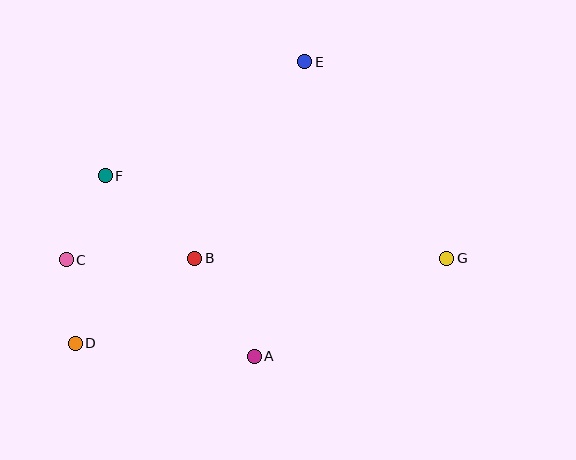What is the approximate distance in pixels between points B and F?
The distance between B and F is approximately 122 pixels.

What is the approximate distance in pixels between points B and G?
The distance between B and G is approximately 252 pixels.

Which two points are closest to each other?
Points C and D are closest to each other.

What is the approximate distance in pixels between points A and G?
The distance between A and G is approximately 216 pixels.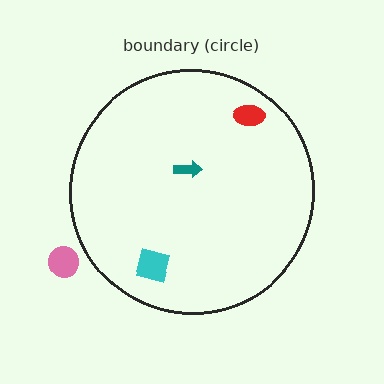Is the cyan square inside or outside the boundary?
Inside.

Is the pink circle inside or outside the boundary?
Outside.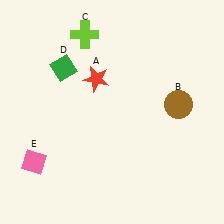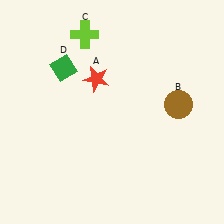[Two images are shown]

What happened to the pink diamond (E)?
The pink diamond (E) was removed in Image 2. It was in the bottom-left area of Image 1.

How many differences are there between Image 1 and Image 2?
There is 1 difference between the two images.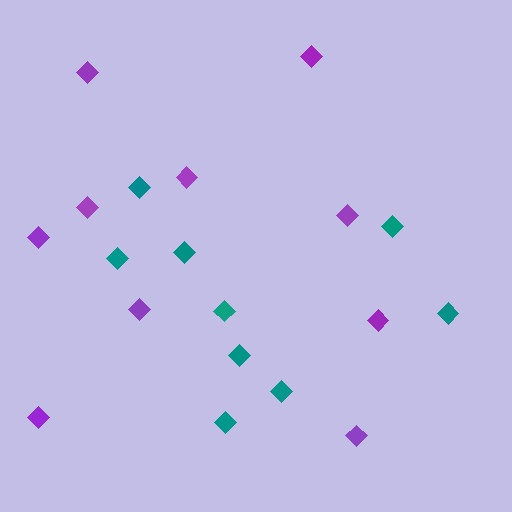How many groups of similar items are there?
There are 2 groups: one group of purple diamonds (10) and one group of teal diamonds (9).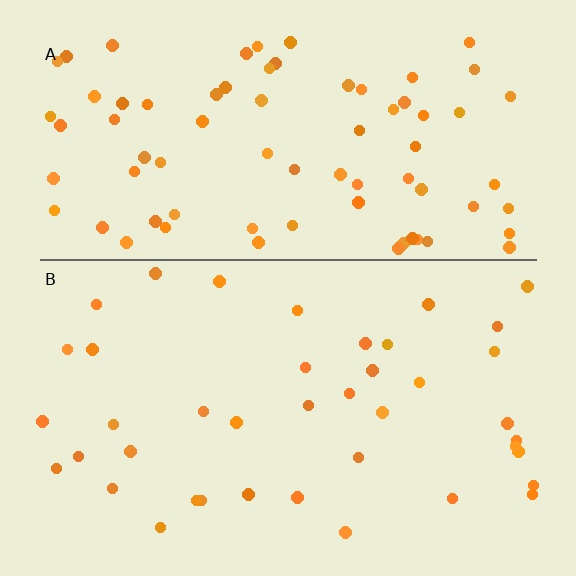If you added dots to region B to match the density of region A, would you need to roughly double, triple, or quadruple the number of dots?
Approximately double.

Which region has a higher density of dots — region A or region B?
A (the top).